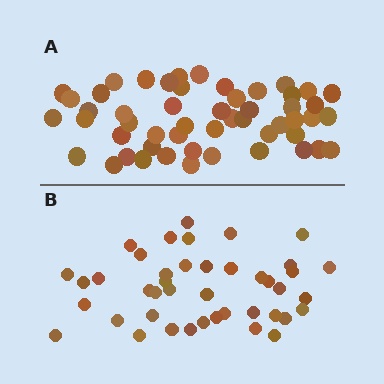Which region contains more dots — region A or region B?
Region A (the top region) has more dots.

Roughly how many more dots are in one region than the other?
Region A has roughly 10 or so more dots than region B.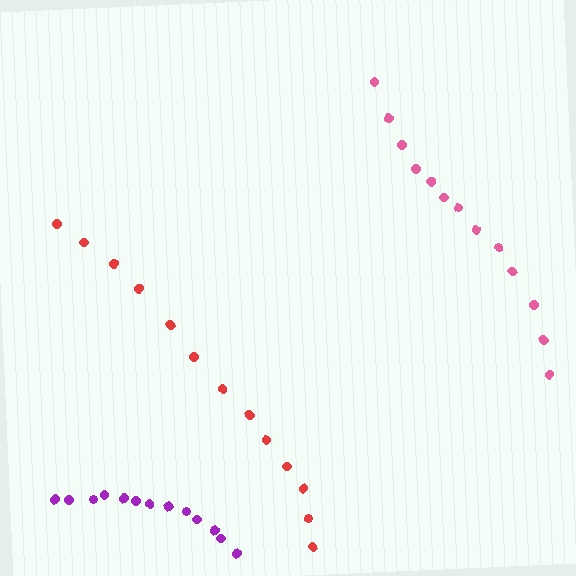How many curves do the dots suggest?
There are 3 distinct paths.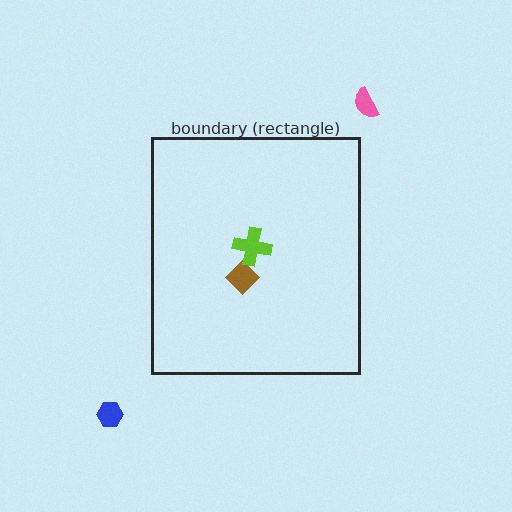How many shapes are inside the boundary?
2 inside, 2 outside.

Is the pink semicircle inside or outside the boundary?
Outside.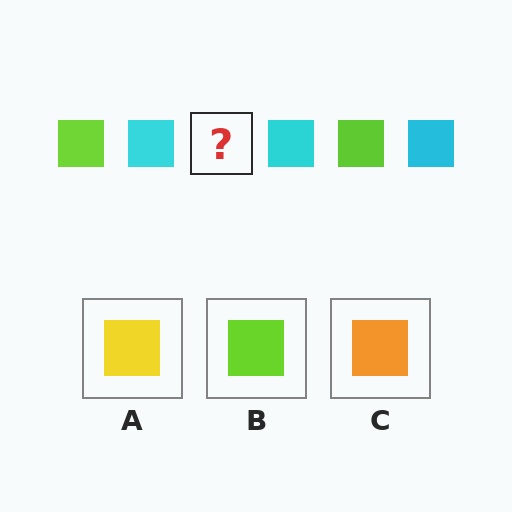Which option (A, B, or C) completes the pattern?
B.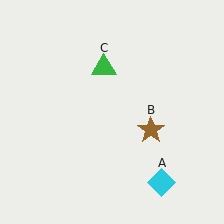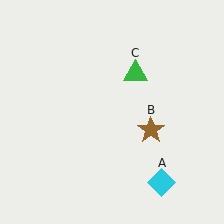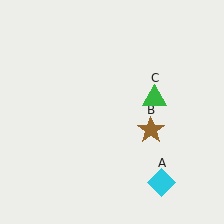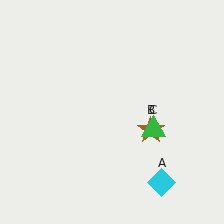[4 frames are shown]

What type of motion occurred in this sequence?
The green triangle (object C) rotated clockwise around the center of the scene.